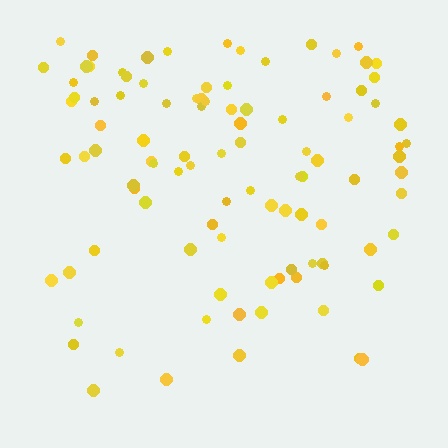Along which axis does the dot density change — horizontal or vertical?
Vertical.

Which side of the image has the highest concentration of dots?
The top.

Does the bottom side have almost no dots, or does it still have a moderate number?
Still a moderate number, just noticeably fewer than the top.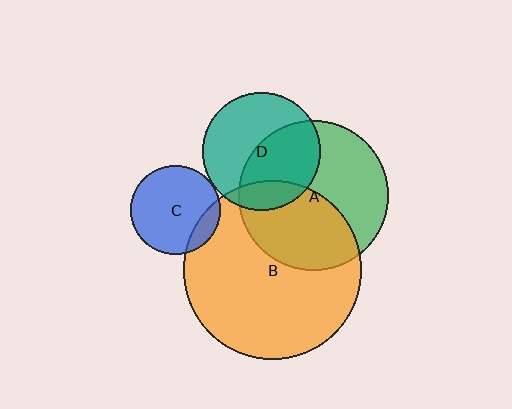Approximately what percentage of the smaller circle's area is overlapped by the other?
Approximately 15%.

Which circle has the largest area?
Circle B (orange).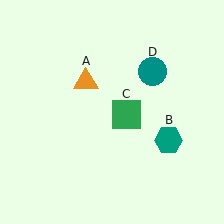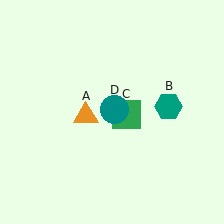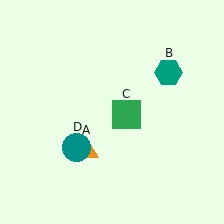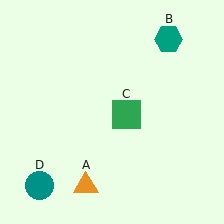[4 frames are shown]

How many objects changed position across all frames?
3 objects changed position: orange triangle (object A), teal hexagon (object B), teal circle (object D).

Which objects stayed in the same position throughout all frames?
Green square (object C) remained stationary.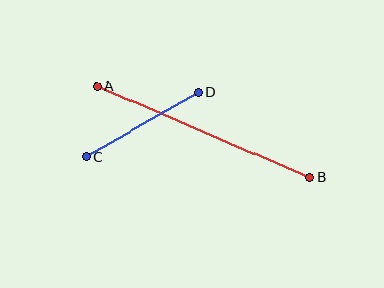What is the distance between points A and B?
The distance is approximately 232 pixels.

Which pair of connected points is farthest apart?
Points A and B are farthest apart.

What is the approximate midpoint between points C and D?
The midpoint is at approximately (142, 124) pixels.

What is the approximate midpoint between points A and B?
The midpoint is at approximately (203, 132) pixels.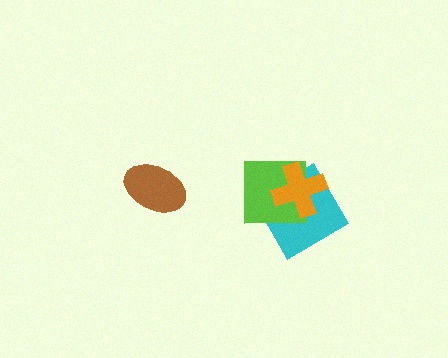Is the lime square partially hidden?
Yes, it is partially covered by another shape.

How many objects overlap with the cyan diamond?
2 objects overlap with the cyan diamond.